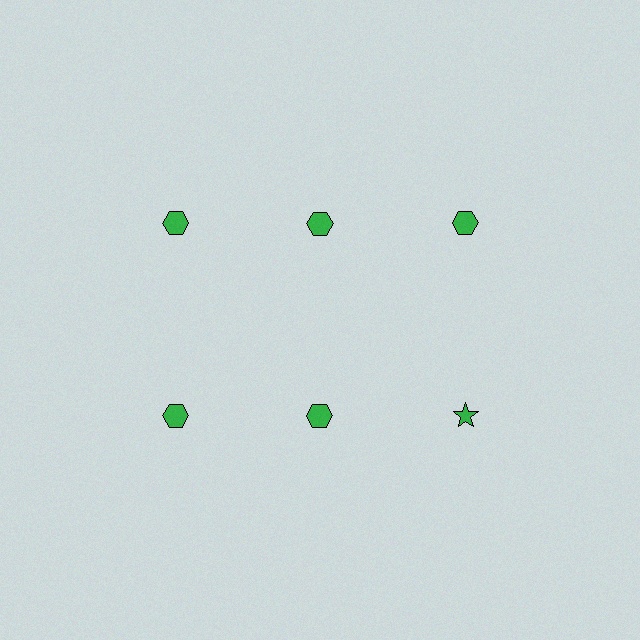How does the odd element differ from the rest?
It has a different shape: star instead of hexagon.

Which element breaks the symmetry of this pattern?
The green star in the second row, center column breaks the symmetry. All other shapes are green hexagons.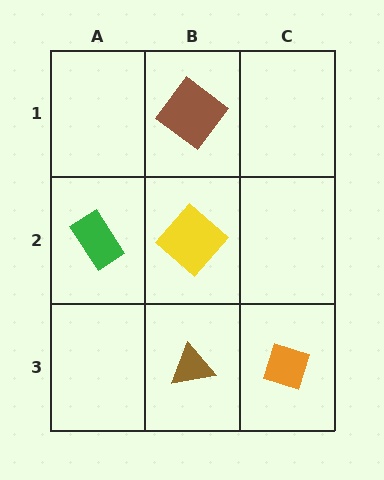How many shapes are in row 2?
2 shapes.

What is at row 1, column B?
A brown diamond.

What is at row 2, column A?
A green rectangle.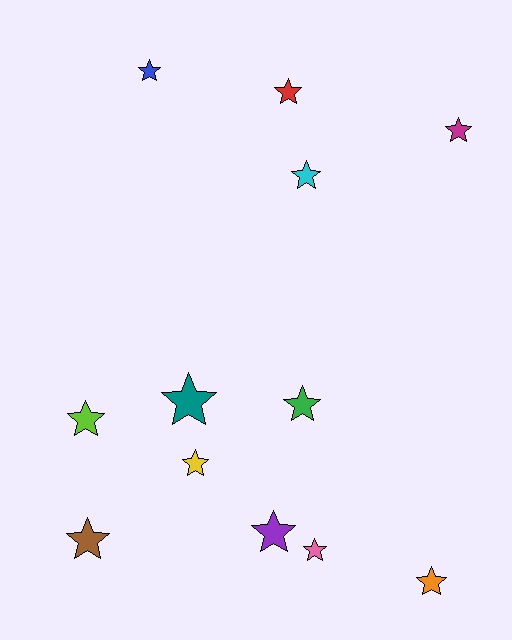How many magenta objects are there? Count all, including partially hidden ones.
There is 1 magenta object.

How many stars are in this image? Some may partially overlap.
There are 12 stars.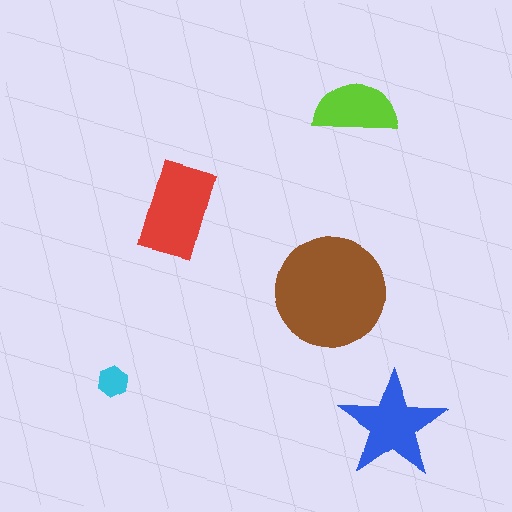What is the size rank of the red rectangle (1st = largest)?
2nd.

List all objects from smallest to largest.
The cyan hexagon, the lime semicircle, the blue star, the red rectangle, the brown circle.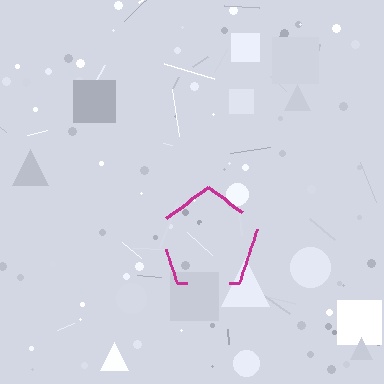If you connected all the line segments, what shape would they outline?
They would outline a pentagon.